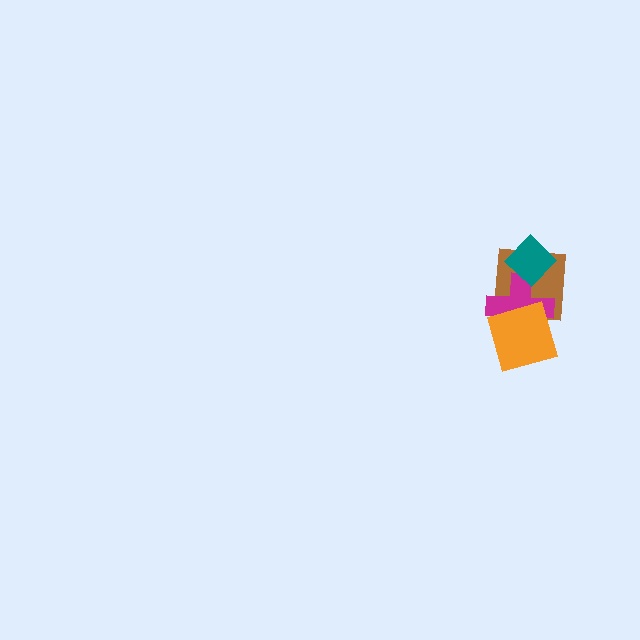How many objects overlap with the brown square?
3 objects overlap with the brown square.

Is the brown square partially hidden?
Yes, it is partially covered by another shape.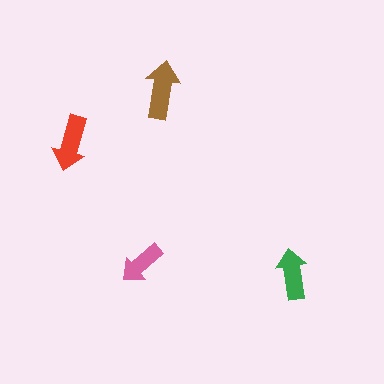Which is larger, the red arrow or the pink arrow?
The red one.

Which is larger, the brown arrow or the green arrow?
The brown one.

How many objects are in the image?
There are 4 objects in the image.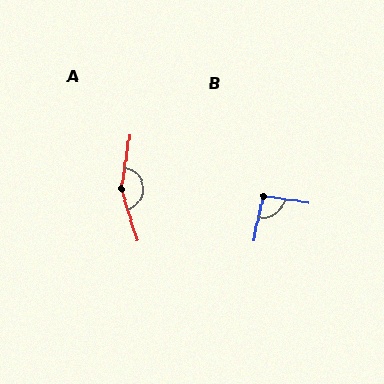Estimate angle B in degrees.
Approximately 94 degrees.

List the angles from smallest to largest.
B (94°), A (154°).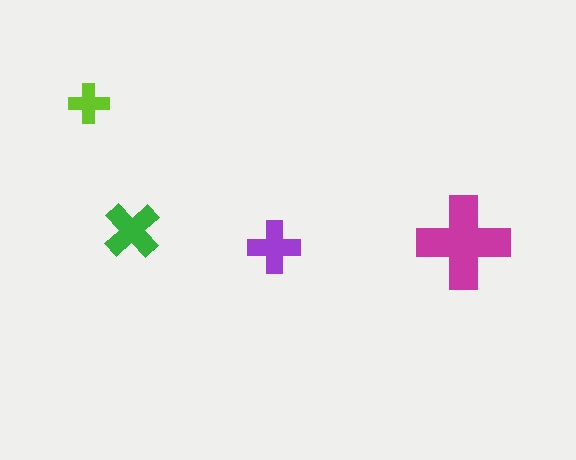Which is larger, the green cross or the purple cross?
The green one.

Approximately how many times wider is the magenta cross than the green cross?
About 1.5 times wider.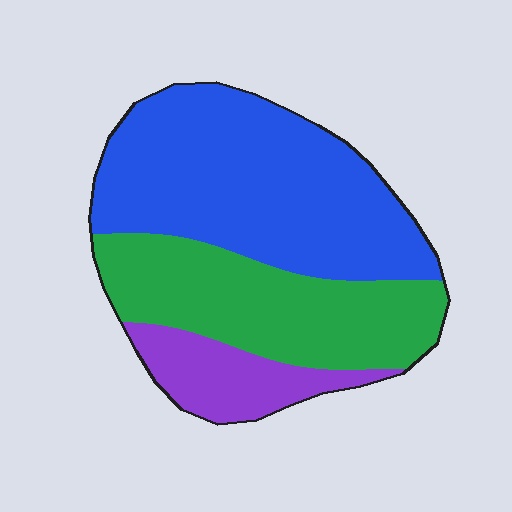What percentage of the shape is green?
Green covers around 35% of the shape.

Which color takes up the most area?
Blue, at roughly 50%.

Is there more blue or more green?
Blue.